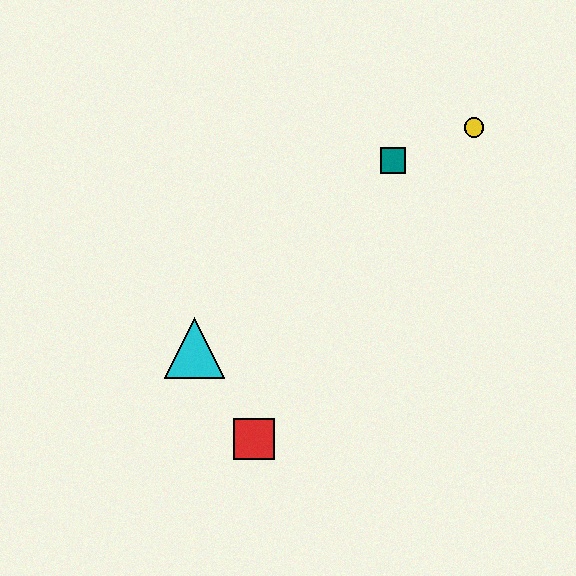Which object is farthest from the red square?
The yellow circle is farthest from the red square.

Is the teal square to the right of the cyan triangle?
Yes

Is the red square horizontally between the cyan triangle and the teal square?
Yes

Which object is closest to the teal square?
The yellow circle is closest to the teal square.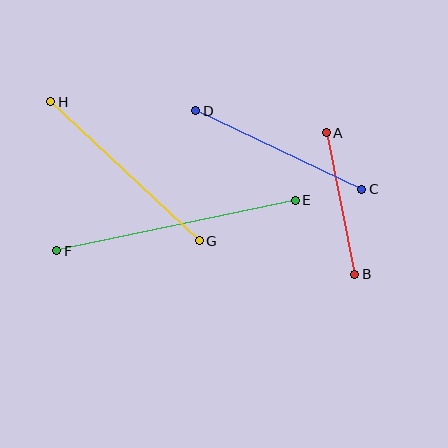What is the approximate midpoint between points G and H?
The midpoint is at approximately (125, 171) pixels.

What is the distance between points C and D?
The distance is approximately 184 pixels.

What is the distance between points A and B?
The distance is approximately 144 pixels.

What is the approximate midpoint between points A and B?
The midpoint is at approximately (340, 204) pixels.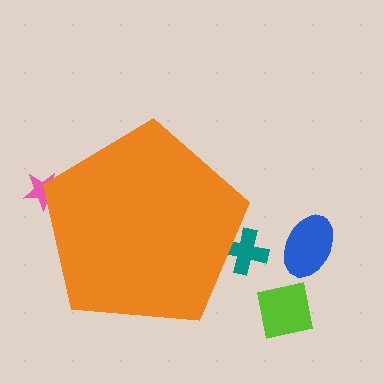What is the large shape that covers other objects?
An orange pentagon.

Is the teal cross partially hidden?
Yes, the teal cross is partially hidden behind the orange pentagon.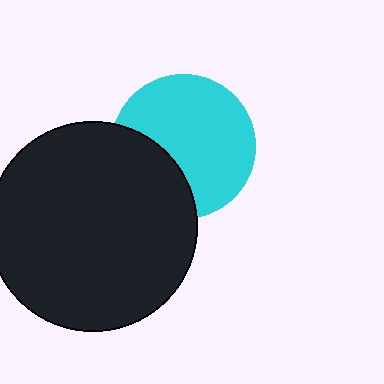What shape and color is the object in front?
The object in front is a black circle.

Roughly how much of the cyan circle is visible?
Most of it is visible (roughly 70%).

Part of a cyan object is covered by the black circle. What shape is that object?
It is a circle.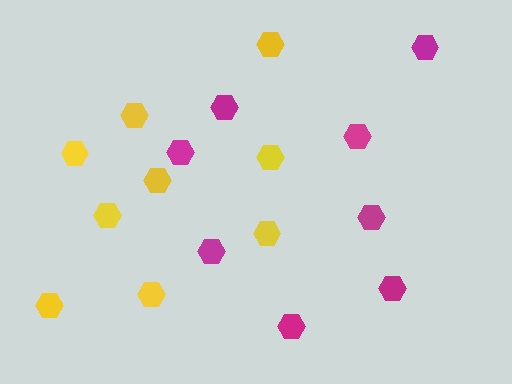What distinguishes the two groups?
There are 2 groups: one group of magenta hexagons (8) and one group of yellow hexagons (9).